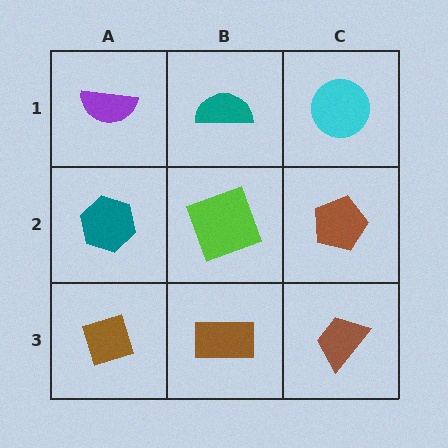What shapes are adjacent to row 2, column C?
A cyan circle (row 1, column C), a brown trapezoid (row 3, column C), a lime square (row 2, column B).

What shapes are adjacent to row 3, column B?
A lime square (row 2, column B), a brown diamond (row 3, column A), a brown trapezoid (row 3, column C).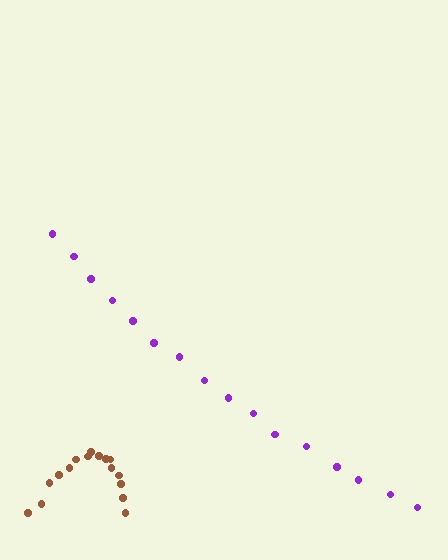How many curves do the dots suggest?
There are 2 distinct paths.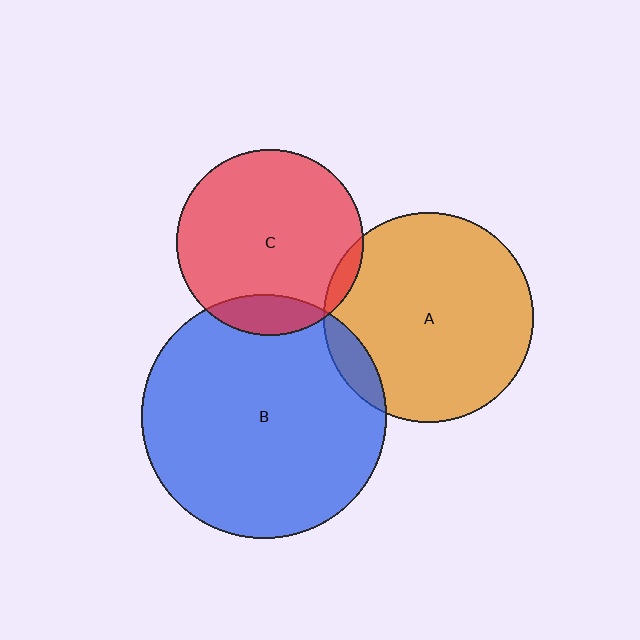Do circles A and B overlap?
Yes.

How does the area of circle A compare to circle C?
Approximately 1.3 times.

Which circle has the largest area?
Circle B (blue).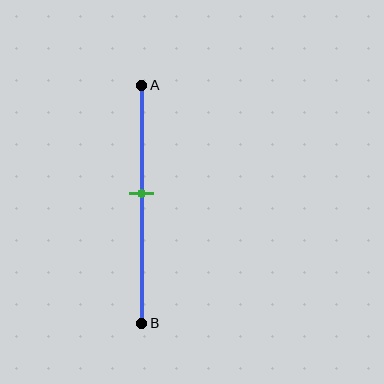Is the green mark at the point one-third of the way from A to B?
No, the mark is at about 45% from A, not at the 33% one-third point.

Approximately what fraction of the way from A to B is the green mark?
The green mark is approximately 45% of the way from A to B.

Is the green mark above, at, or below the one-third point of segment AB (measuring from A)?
The green mark is below the one-third point of segment AB.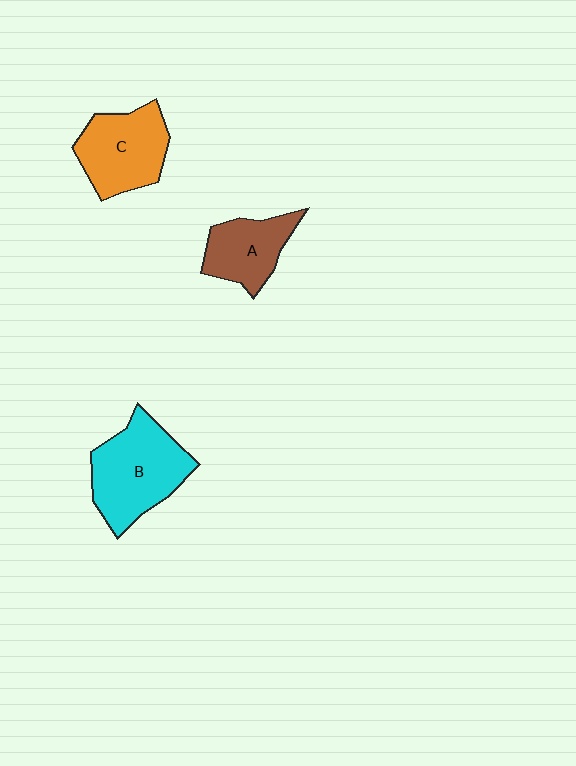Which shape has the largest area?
Shape B (cyan).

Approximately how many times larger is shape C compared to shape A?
Approximately 1.3 times.